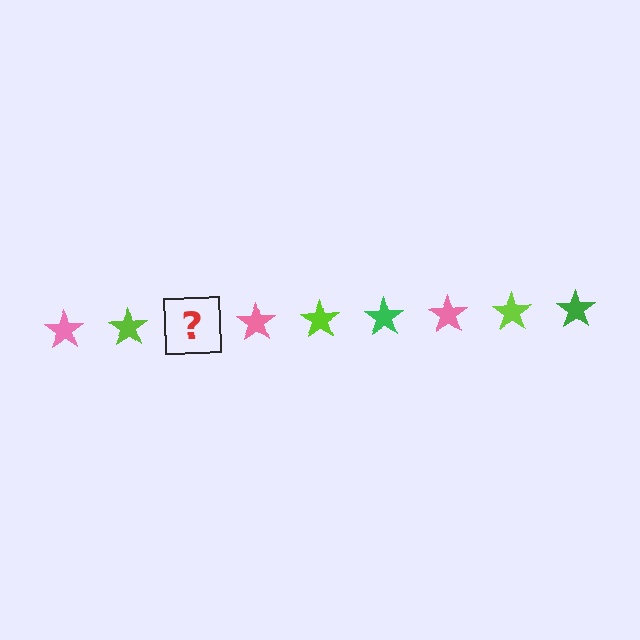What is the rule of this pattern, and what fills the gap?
The rule is that the pattern cycles through pink, lime, green stars. The gap should be filled with a green star.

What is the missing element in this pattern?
The missing element is a green star.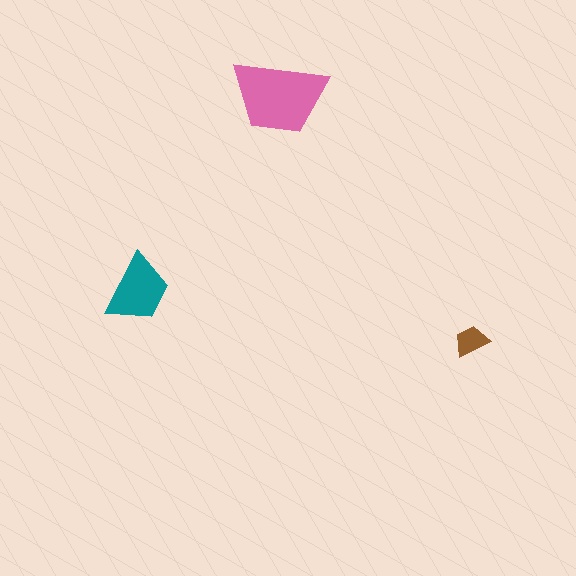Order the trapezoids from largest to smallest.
the pink one, the teal one, the brown one.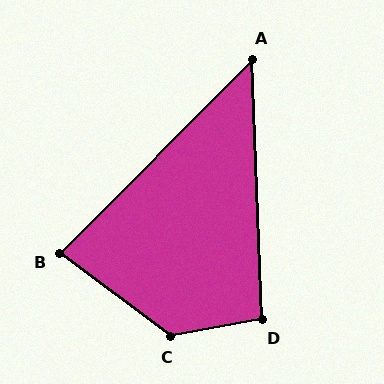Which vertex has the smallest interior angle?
A, at approximately 47 degrees.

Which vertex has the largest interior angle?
C, at approximately 133 degrees.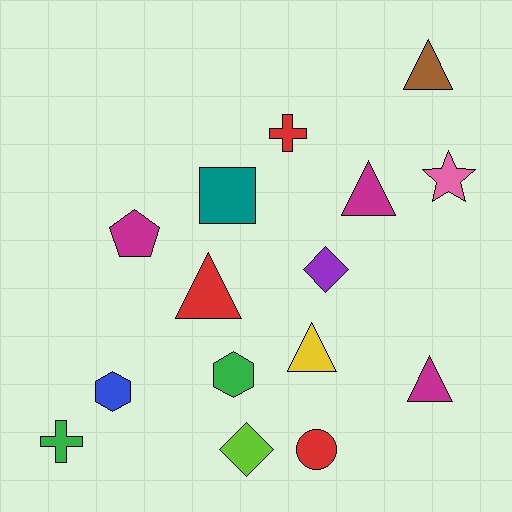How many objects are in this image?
There are 15 objects.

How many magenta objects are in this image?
There are 3 magenta objects.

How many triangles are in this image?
There are 5 triangles.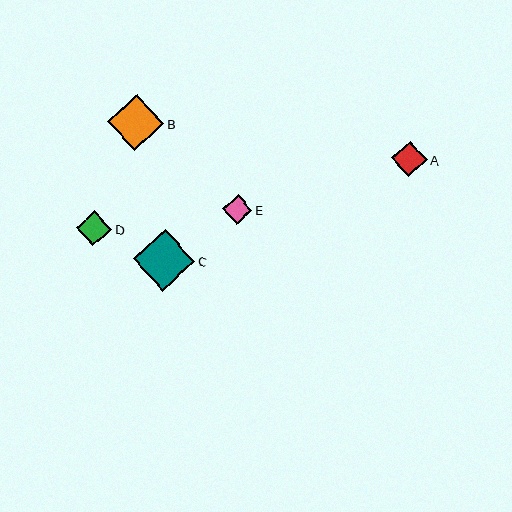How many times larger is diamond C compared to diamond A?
Diamond C is approximately 1.8 times the size of diamond A.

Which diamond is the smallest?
Diamond E is the smallest with a size of approximately 30 pixels.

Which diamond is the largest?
Diamond C is the largest with a size of approximately 62 pixels.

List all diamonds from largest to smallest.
From largest to smallest: C, B, A, D, E.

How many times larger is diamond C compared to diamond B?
Diamond C is approximately 1.1 times the size of diamond B.